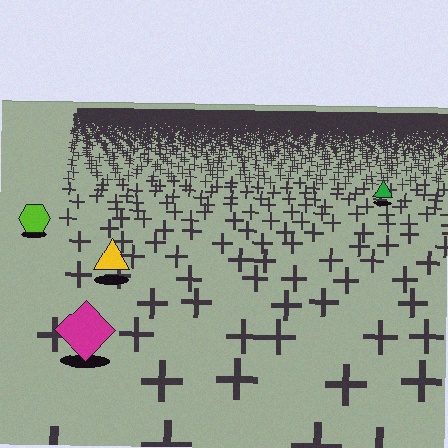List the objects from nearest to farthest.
From nearest to farthest: the magenta diamond, the yellow triangle, the lime hexagon, the green triangle.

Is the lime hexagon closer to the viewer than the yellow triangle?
No. The yellow triangle is closer — you can tell from the texture gradient: the ground texture is coarser near it.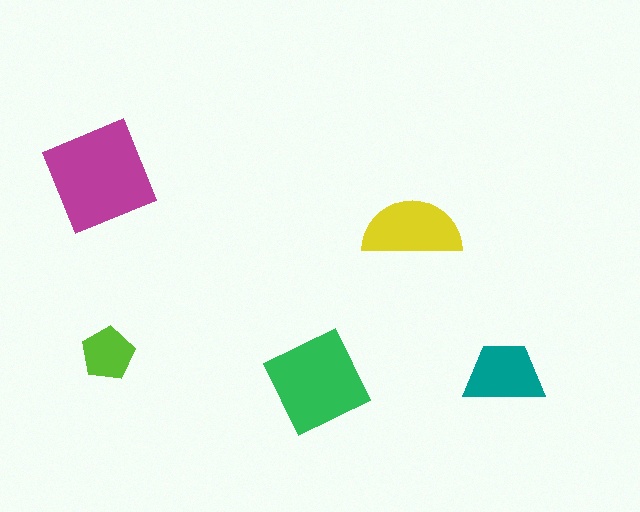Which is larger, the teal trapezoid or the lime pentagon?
The teal trapezoid.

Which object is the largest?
The magenta square.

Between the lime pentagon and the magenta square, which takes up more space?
The magenta square.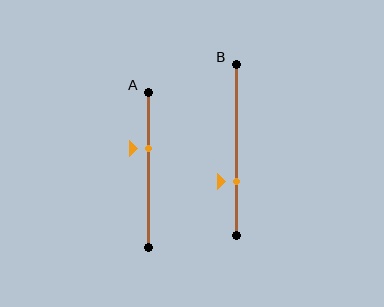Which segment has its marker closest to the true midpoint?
Segment A has its marker closest to the true midpoint.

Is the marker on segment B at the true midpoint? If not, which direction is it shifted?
No, the marker on segment B is shifted downward by about 18% of the segment length.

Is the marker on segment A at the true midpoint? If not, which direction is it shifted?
No, the marker on segment A is shifted upward by about 14% of the segment length.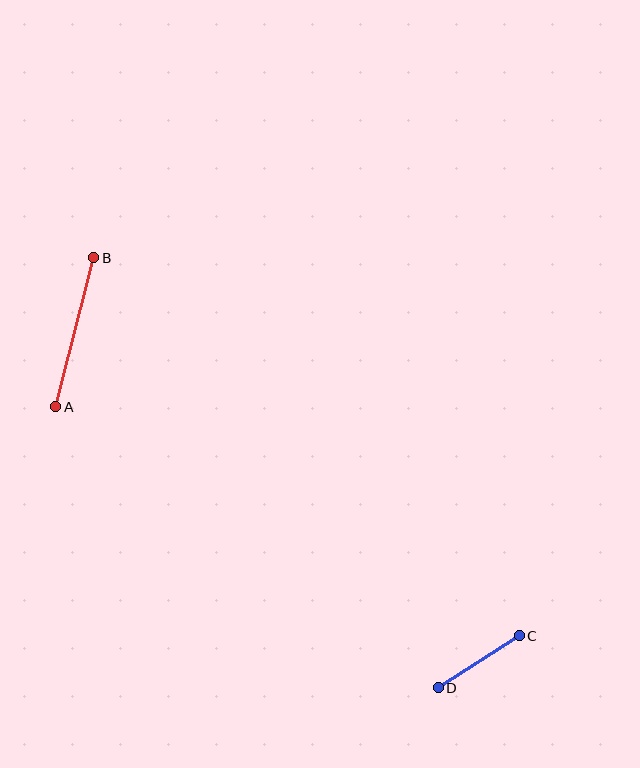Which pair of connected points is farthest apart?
Points A and B are farthest apart.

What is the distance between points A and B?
The distance is approximately 154 pixels.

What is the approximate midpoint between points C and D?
The midpoint is at approximately (479, 662) pixels.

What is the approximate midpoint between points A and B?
The midpoint is at approximately (75, 332) pixels.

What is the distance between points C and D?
The distance is approximately 97 pixels.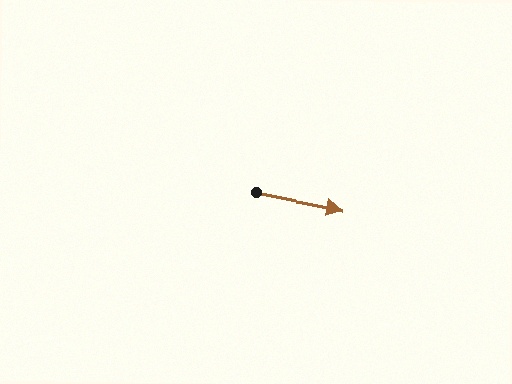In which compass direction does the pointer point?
East.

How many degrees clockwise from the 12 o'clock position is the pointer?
Approximately 101 degrees.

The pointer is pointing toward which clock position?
Roughly 3 o'clock.